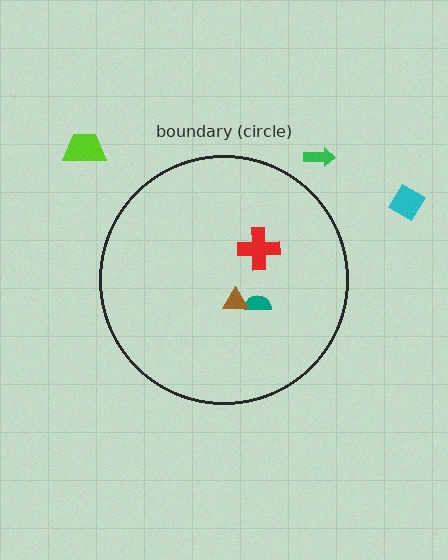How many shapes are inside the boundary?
3 inside, 3 outside.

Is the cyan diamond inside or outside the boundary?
Outside.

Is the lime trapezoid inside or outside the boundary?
Outside.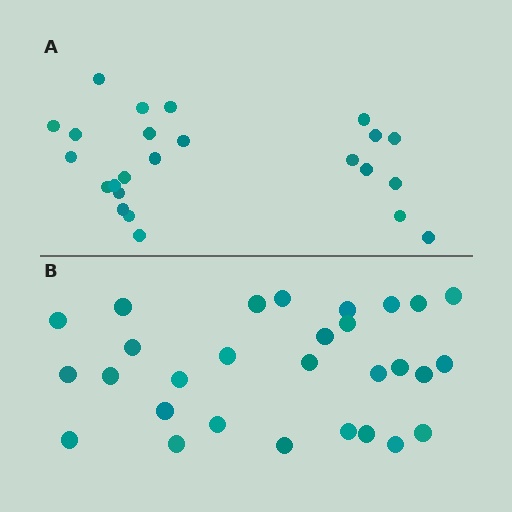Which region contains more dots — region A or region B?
Region B (the bottom region) has more dots.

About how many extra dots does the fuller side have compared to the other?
Region B has about 5 more dots than region A.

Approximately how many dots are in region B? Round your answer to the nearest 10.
About 30 dots. (The exact count is 29, which rounds to 30.)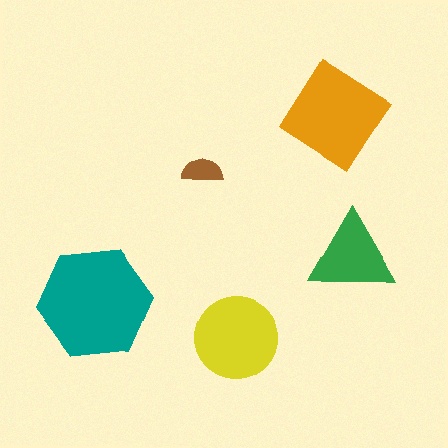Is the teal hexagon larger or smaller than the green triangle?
Larger.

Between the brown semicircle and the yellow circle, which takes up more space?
The yellow circle.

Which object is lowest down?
The yellow circle is bottommost.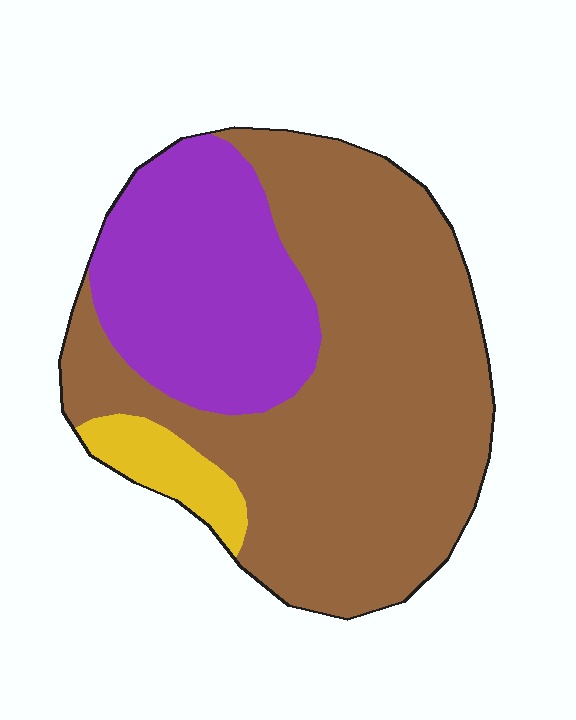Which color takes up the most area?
Brown, at roughly 65%.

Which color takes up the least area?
Yellow, at roughly 5%.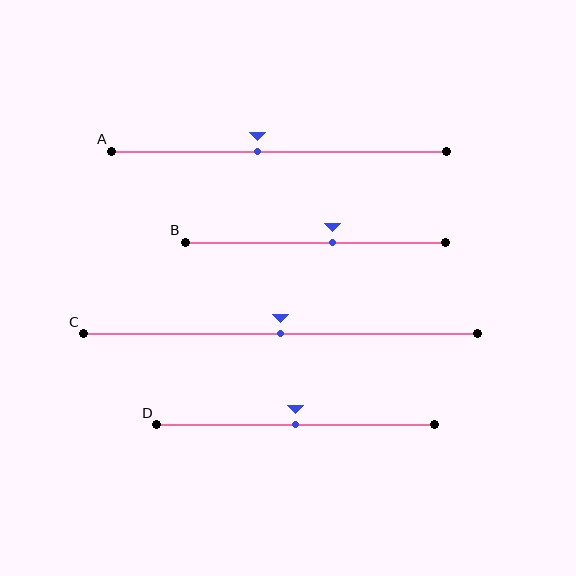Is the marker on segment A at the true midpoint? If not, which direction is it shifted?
No, the marker on segment A is shifted to the left by about 6% of the segment length.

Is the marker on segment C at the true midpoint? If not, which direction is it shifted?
Yes, the marker on segment C is at the true midpoint.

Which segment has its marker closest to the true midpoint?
Segment C has its marker closest to the true midpoint.